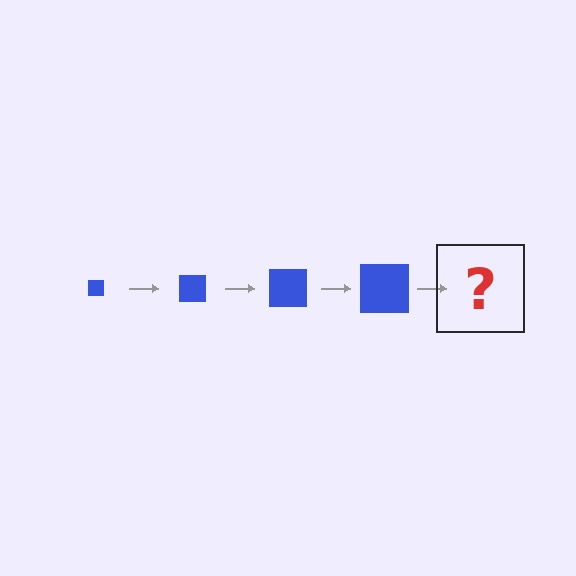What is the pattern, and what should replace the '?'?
The pattern is that the square gets progressively larger each step. The '?' should be a blue square, larger than the previous one.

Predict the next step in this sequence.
The next step is a blue square, larger than the previous one.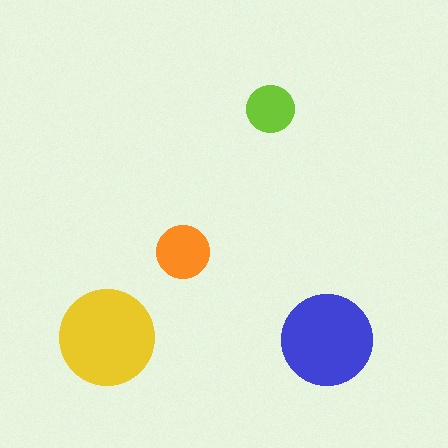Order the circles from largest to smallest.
the yellow one, the blue one, the orange one, the lime one.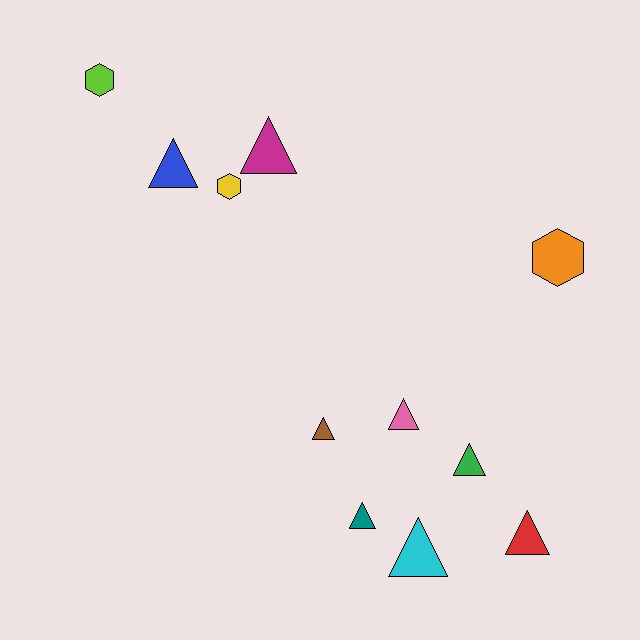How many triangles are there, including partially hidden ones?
There are 8 triangles.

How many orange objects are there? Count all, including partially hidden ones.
There is 1 orange object.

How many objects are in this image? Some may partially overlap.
There are 11 objects.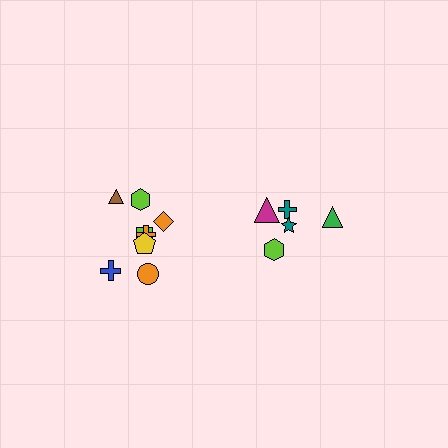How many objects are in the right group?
There are 5 objects.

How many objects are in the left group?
There are 8 objects.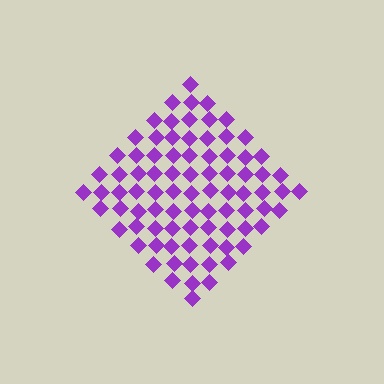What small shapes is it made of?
It is made of small diamonds.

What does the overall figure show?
The overall figure shows a diamond.